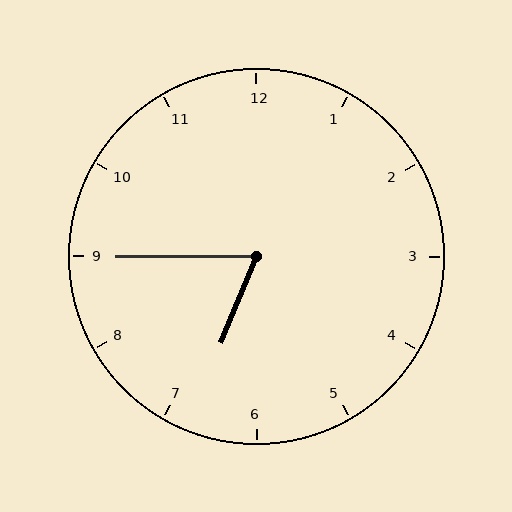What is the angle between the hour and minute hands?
Approximately 68 degrees.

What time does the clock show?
6:45.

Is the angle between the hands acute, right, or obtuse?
It is acute.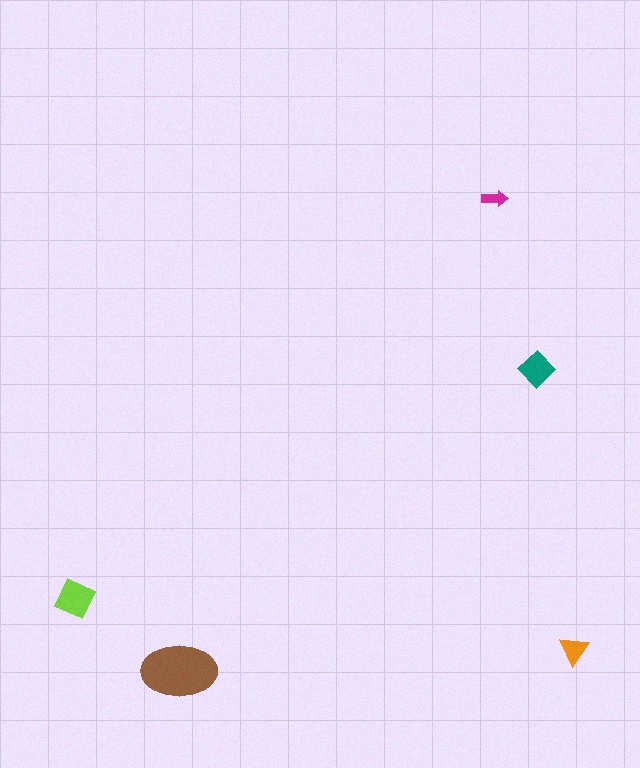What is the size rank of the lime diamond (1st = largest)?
2nd.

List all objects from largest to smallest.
The brown ellipse, the lime diamond, the teal diamond, the orange triangle, the magenta arrow.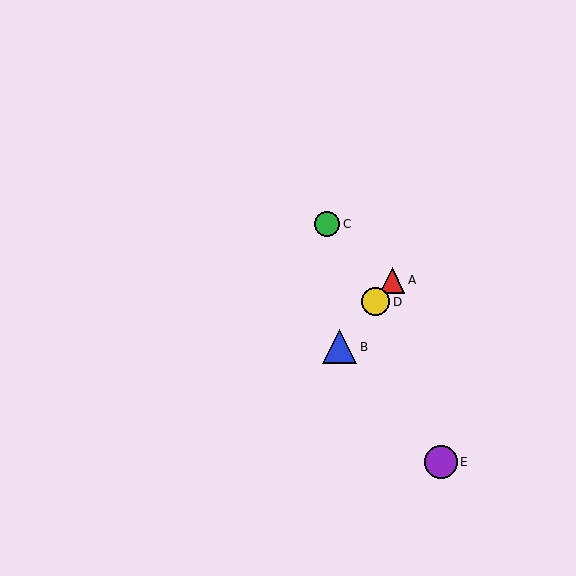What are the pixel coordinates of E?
Object E is at (441, 462).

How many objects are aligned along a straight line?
3 objects (A, B, D) are aligned along a straight line.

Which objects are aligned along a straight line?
Objects A, B, D are aligned along a straight line.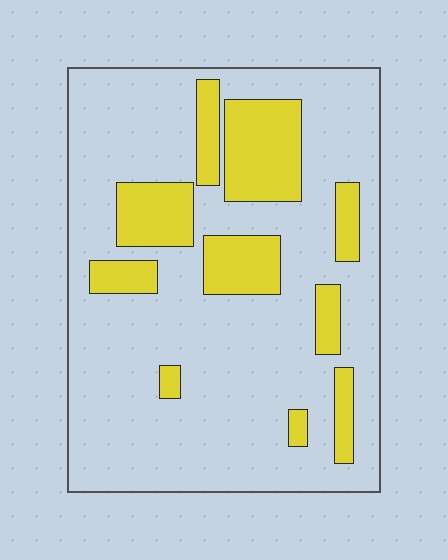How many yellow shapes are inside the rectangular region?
10.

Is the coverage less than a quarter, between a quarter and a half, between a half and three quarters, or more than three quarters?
Less than a quarter.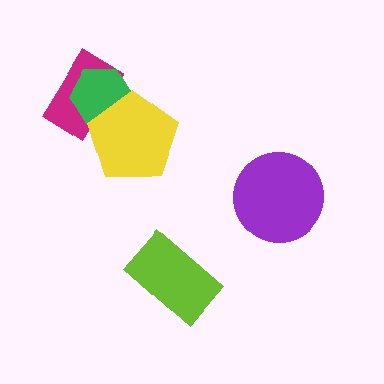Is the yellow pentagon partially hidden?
No, no other shape covers it.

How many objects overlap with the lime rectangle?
0 objects overlap with the lime rectangle.